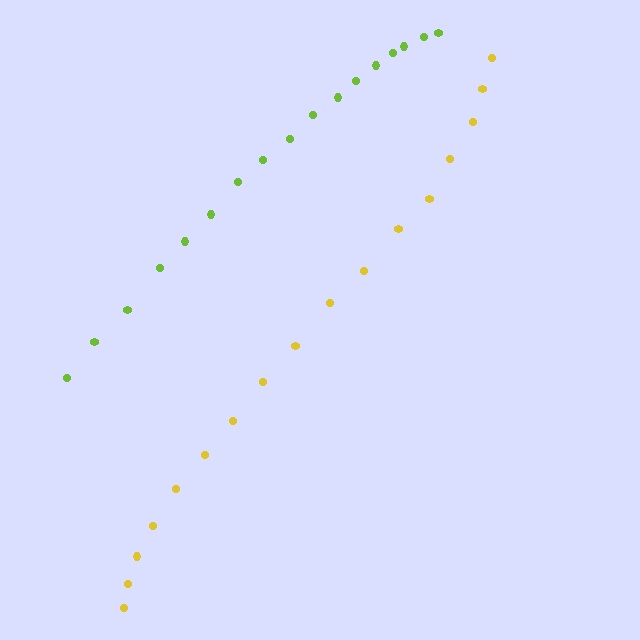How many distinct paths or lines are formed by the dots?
There are 2 distinct paths.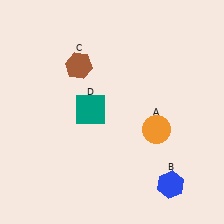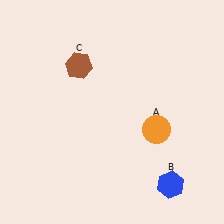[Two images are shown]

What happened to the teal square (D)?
The teal square (D) was removed in Image 2. It was in the top-left area of Image 1.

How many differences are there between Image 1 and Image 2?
There is 1 difference between the two images.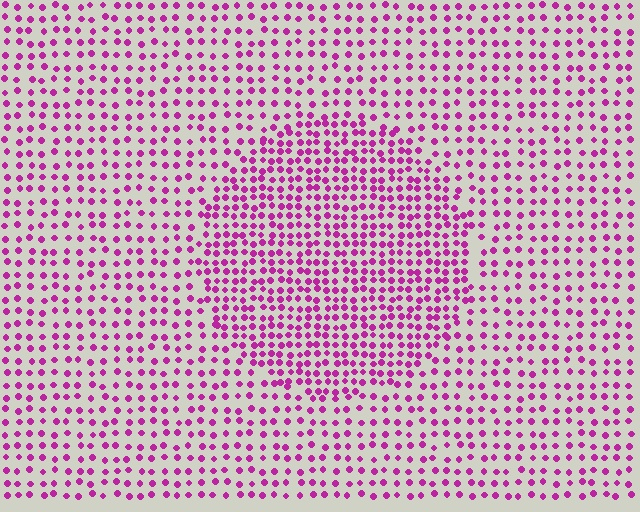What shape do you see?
I see a circle.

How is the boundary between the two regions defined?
The boundary is defined by a change in element density (approximately 1.8x ratio). All elements are the same color, size, and shape.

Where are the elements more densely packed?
The elements are more densely packed inside the circle boundary.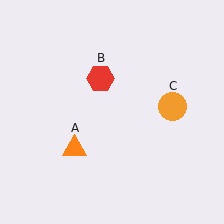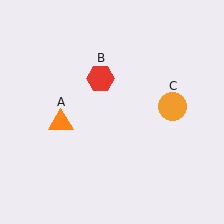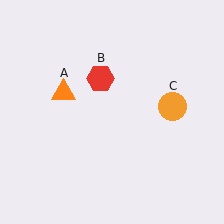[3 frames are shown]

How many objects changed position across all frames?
1 object changed position: orange triangle (object A).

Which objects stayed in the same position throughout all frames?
Red hexagon (object B) and orange circle (object C) remained stationary.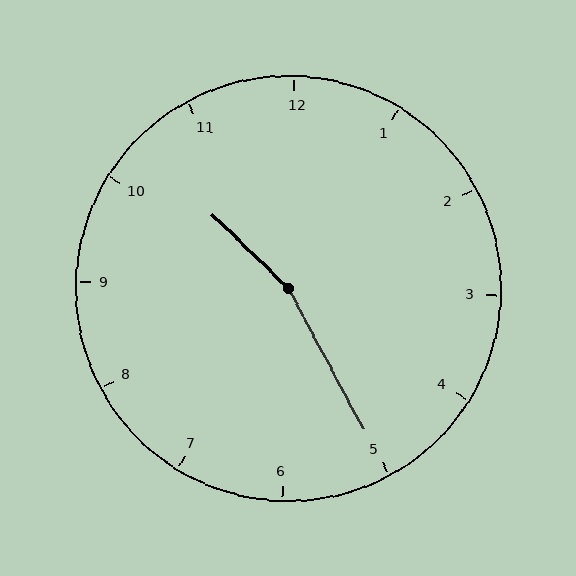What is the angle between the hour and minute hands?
Approximately 162 degrees.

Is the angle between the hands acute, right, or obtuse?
It is obtuse.